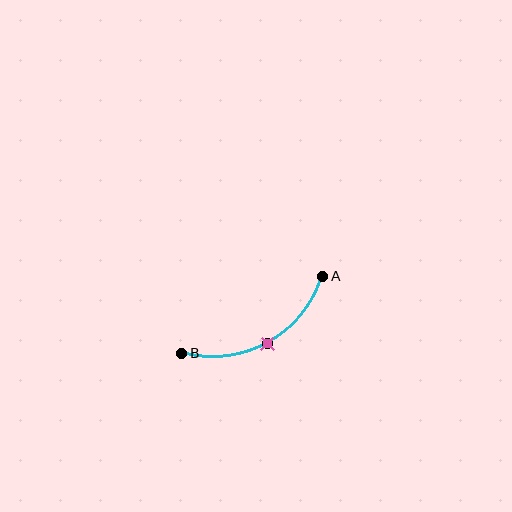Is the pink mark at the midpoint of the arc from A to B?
Yes. The pink mark lies on the arc at equal arc-length from both A and B — it is the arc midpoint.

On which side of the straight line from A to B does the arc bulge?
The arc bulges below the straight line connecting A and B.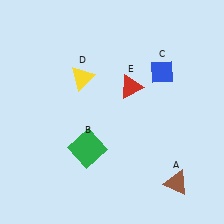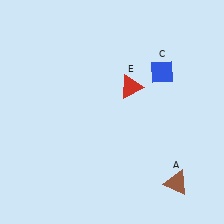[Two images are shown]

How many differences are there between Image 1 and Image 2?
There are 2 differences between the two images.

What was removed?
The yellow triangle (D), the green square (B) were removed in Image 2.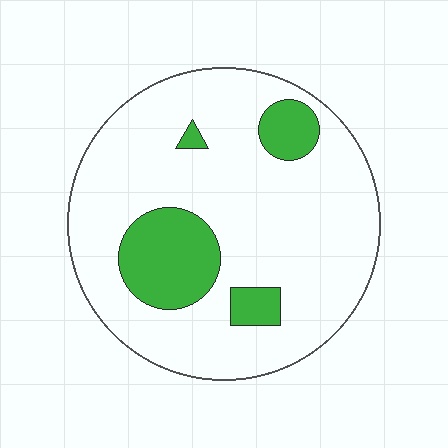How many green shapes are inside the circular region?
4.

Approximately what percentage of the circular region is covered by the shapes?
Approximately 20%.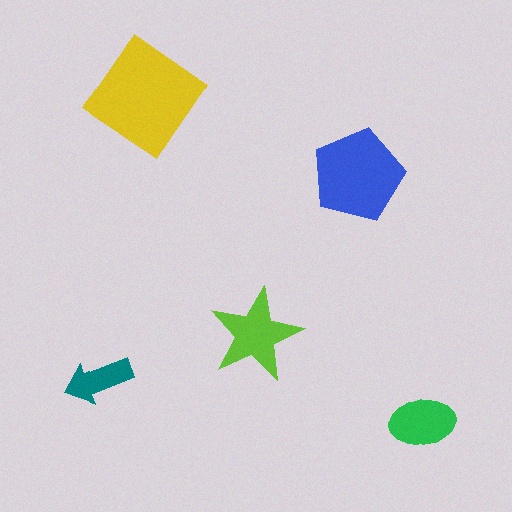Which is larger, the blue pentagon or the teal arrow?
The blue pentagon.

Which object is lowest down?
The green ellipse is bottommost.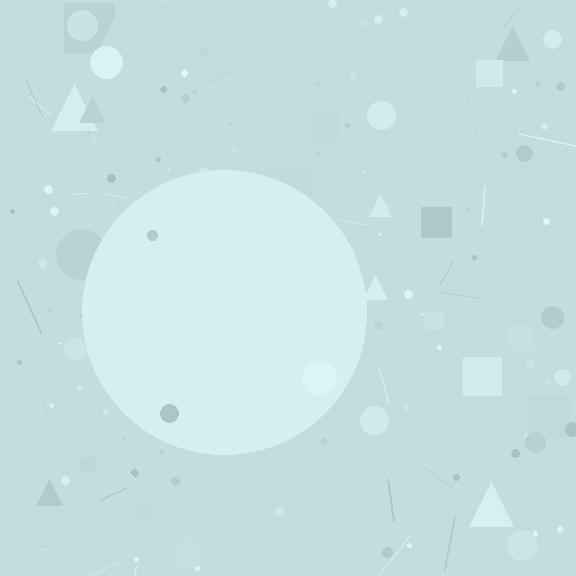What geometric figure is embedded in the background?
A circle is embedded in the background.